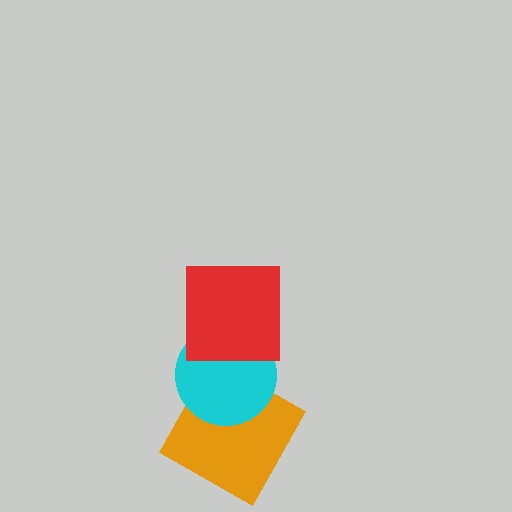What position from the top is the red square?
The red square is 1st from the top.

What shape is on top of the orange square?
The cyan circle is on top of the orange square.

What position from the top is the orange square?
The orange square is 3rd from the top.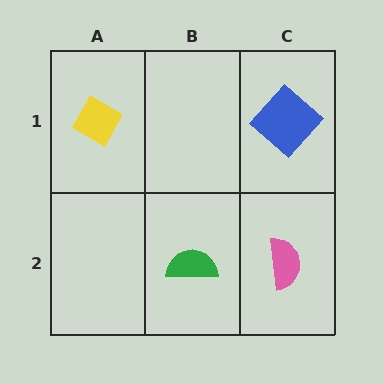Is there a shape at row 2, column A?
No, that cell is empty.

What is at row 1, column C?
A blue diamond.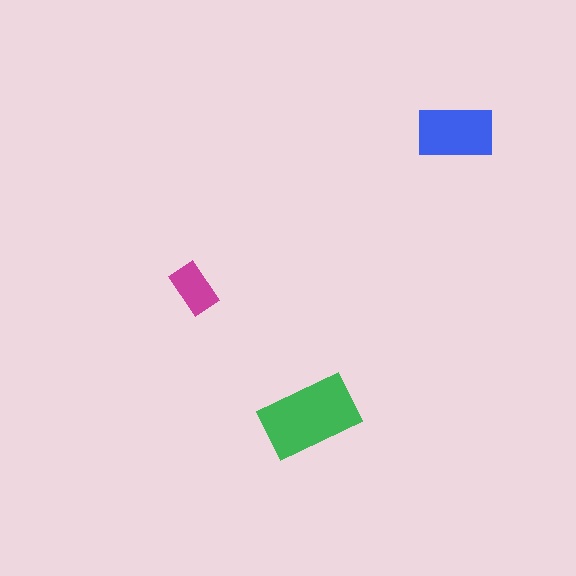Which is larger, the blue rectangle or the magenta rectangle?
The blue one.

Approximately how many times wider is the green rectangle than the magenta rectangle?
About 2 times wider.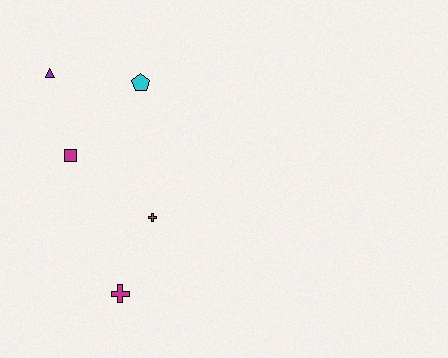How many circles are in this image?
There are no circles.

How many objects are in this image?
There are 5 objects.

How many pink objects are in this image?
There are no pink objects.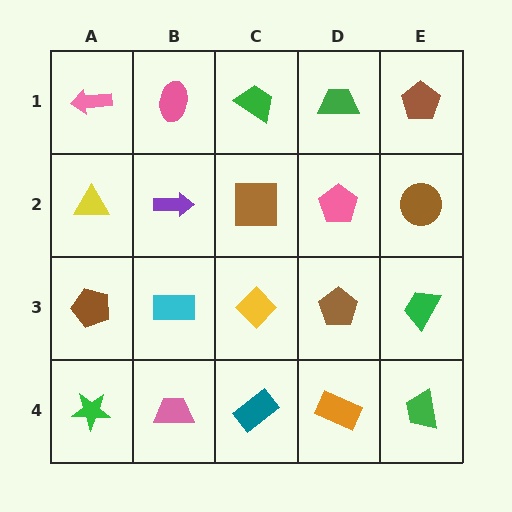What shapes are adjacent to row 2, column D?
A green trapezoid (row 1, column D), a brown pentagon (row 3, column D), a brown square (row 2, column C), a brown circle (row 2, column E).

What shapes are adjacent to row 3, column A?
A yellow triangle (row 2, column A), a green star (row 4, column A), a cyan rectangle (row 3, column B).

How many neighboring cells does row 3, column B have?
4.